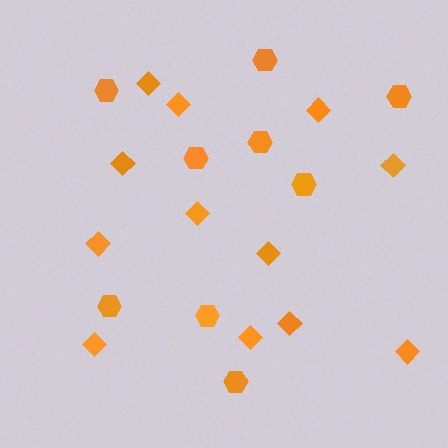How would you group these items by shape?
There are 2 groups: one group of hexagons (9) and one group of diamonds (12).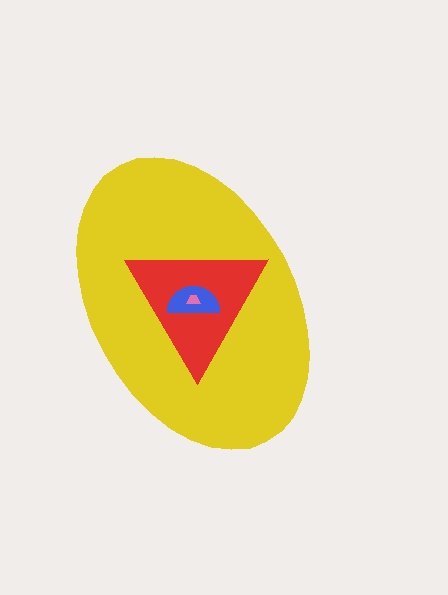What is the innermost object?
The pink trapezoid.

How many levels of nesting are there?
4.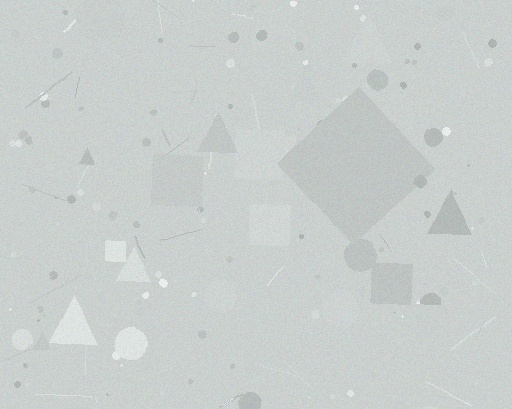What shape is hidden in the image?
A diamond is hidden in the image.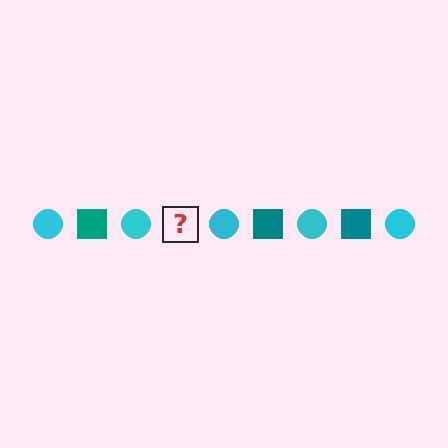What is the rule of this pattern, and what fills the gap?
The rule is that the pattern alternates between cyan circle and teal square. The gap should be filled with a teal square.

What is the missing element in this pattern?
The missing element is a teal square.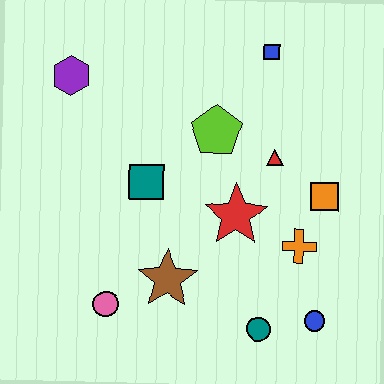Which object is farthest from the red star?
The purple hexagon is farthest from the red star.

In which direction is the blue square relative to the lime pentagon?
The blue square is above the lime pentagon.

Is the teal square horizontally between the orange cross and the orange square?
No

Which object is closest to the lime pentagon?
The red triangle is closest to the lime pentagon.